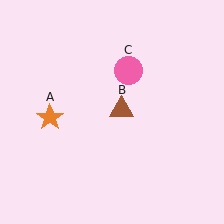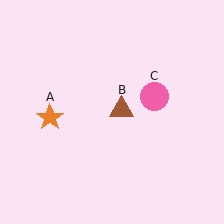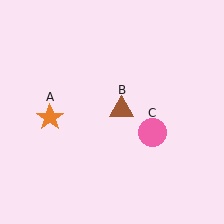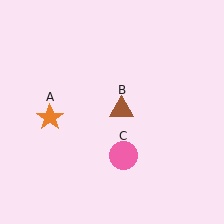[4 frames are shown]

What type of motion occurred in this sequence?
The pink circle (object C) rotated clockwise around the center of the scene.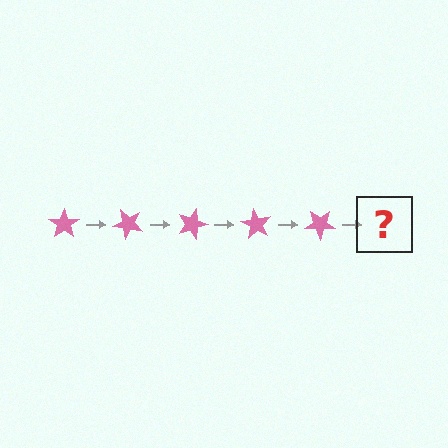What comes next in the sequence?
The next element should be a pink star rotated 225 degrees.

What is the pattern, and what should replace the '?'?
The pattern is that the star rotates 45 degrees each step. The '?' should be a pink star rotated 225 degrees.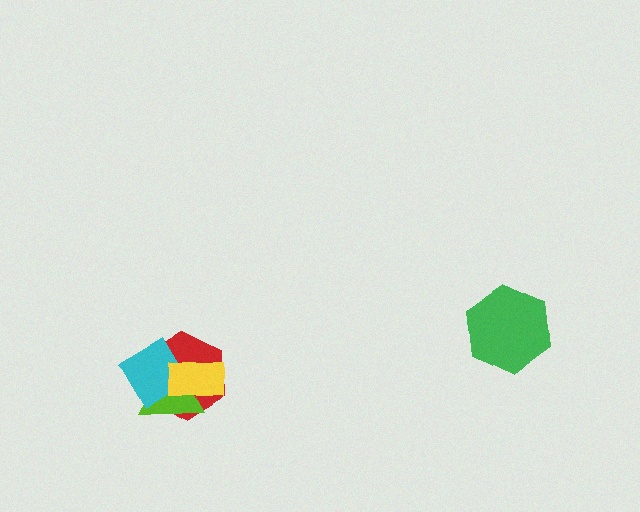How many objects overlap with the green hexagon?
0 objects overlap with the green hexagon.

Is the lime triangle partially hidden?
Yes, it is partially covered by another shape.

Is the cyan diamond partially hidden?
Yes, it is partially covered by another shape.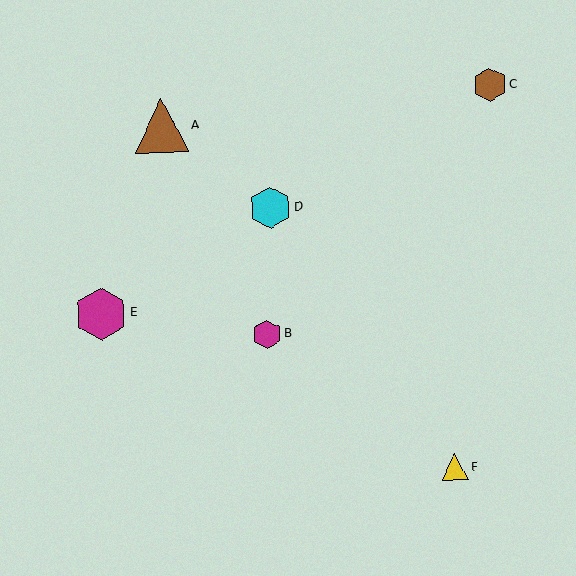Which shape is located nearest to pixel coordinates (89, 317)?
The magenta hexagon (labeled E) at (101, 314) is nearest to that location.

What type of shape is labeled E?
Shape E is a magenta hexagon.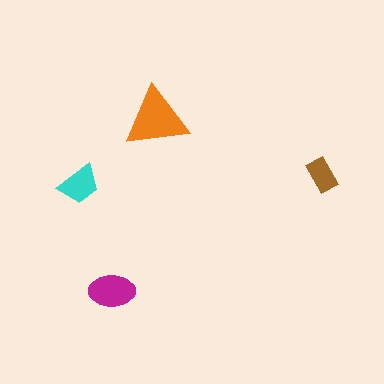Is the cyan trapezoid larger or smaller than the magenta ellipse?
Smaller.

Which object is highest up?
The orange triangle is topmost.